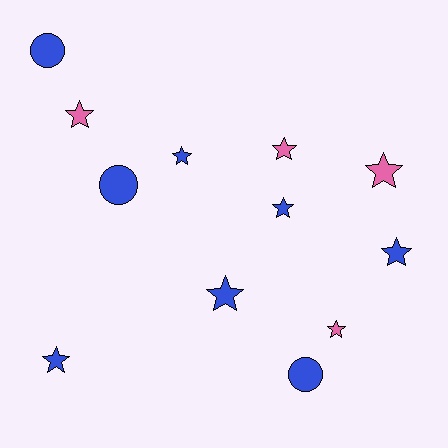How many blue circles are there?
There are 3 blue circles.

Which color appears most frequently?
Blue, with 8 objects.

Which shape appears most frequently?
Star, with 9 objects.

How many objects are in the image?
There are 12 objects.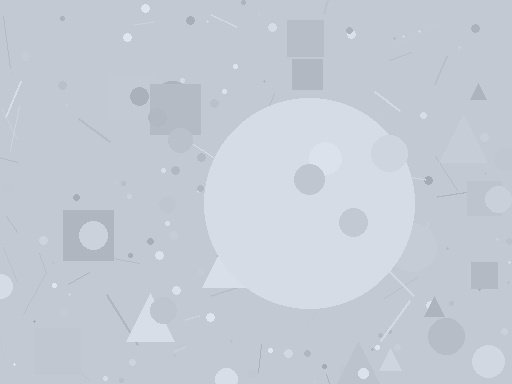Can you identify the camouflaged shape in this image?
The camouflaged shape is a circle.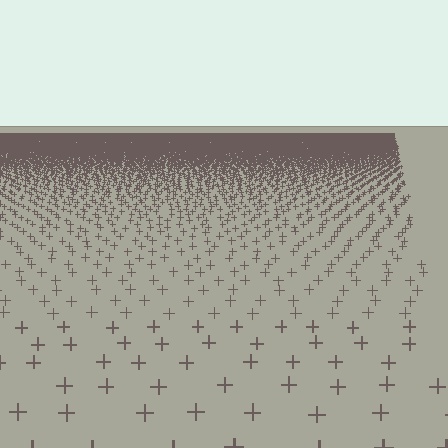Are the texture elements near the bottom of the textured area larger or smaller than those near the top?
Larger. Near the bottom, elements are closer to the viewer and appear at a bigger on-screen size.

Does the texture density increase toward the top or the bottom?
Density increases toward the top.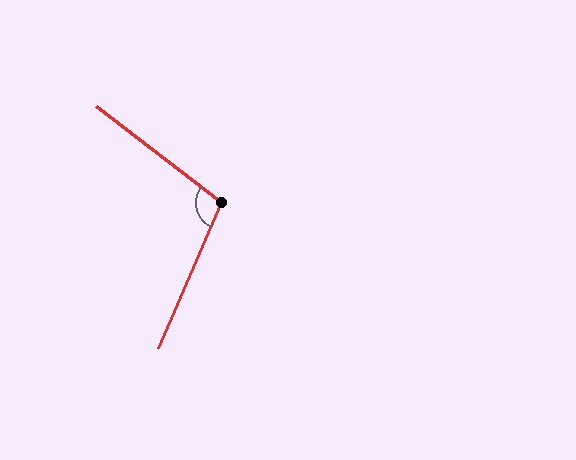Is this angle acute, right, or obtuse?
It is obtuse.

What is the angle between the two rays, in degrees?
Approximately 104 degrees.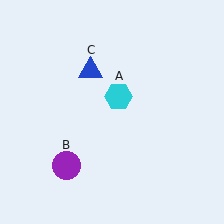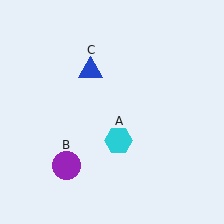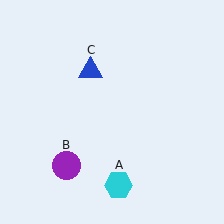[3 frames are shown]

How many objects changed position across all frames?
1 object changed position: cyan hexagon (object A).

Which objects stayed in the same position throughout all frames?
Purple circle (object B) and blue triangle (object C) remained stationary.